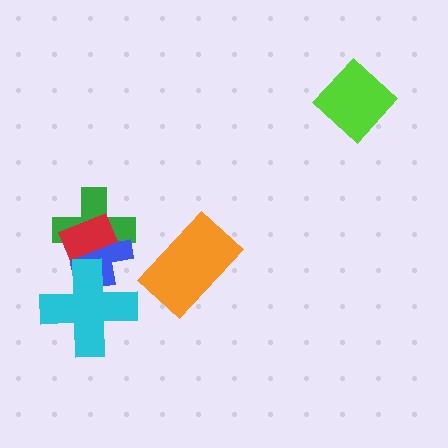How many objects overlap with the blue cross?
3 objects overlap with the blue cross.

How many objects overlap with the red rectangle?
2 objects overlap with the red rectangle.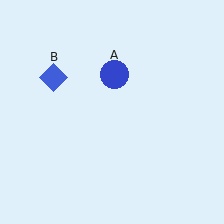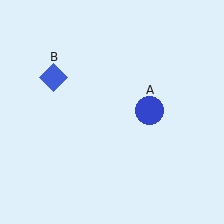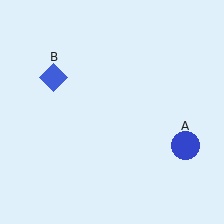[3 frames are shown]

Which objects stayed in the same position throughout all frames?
Blue diamond (object B) remained stationary.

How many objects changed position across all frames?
1 object changed position: blue circle (object A).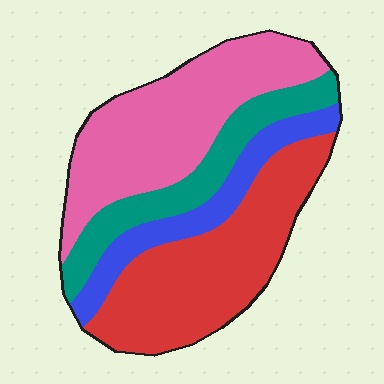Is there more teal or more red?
Red.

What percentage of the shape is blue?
Blue takes up about one eighth (1/8) of the shape.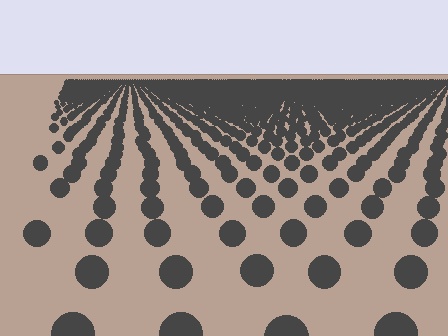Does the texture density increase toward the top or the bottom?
Density increases toward the top.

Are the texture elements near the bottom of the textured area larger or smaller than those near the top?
Larger. Near the bottom, elements are closer to the viewer and appear at a bigger on-screen size.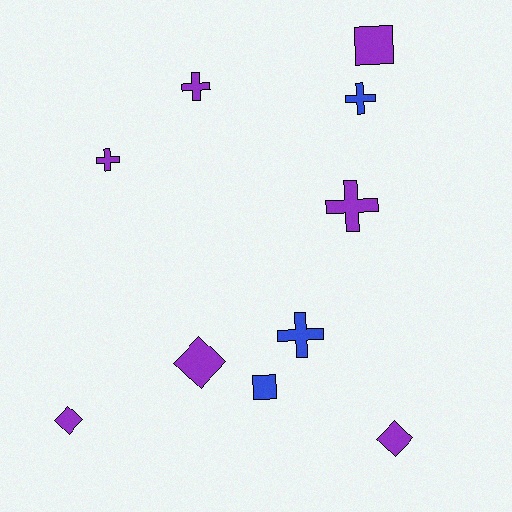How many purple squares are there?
There is 1 purple square.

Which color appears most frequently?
Purple, with 7 objects.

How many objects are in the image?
There are 10 objects.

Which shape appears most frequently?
Cross, with 5 objects.